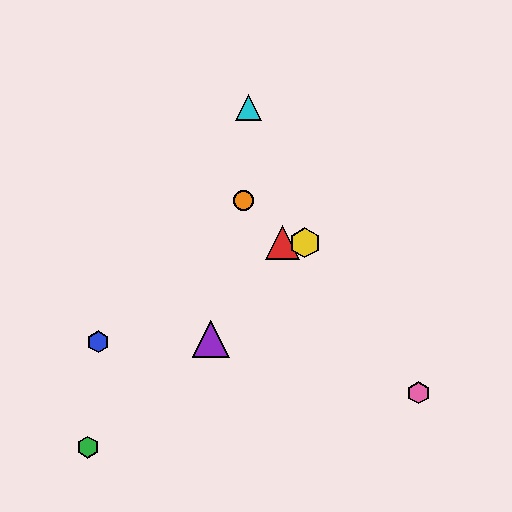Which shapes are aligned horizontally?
The red triangle, the yellow hexagon are aligned horizontally.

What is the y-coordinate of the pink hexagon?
The pink hexagon is at y≈393.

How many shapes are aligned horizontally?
2 shapes (the red triangle, the yellow hexagon) are aligned horizontally.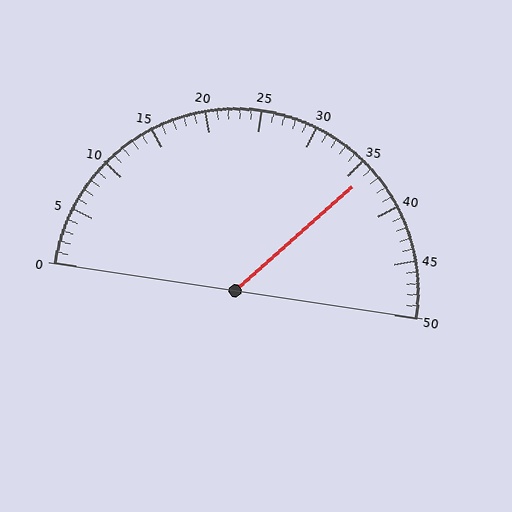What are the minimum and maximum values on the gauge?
The gauge ranges from 0 to 50.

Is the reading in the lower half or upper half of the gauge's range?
The reading is in the upper half of the range (0 to 50).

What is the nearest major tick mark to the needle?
The nearest major tick mark is 35.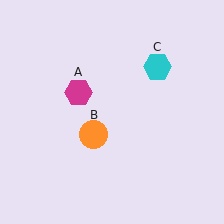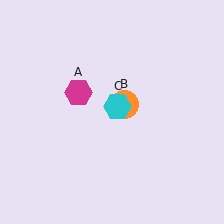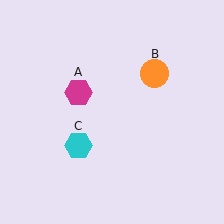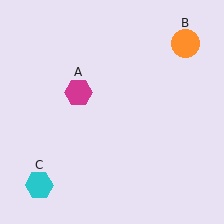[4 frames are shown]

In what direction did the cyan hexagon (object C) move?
The cyan hexagon (object C) moved down and to the left.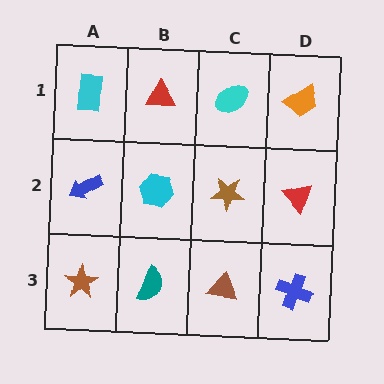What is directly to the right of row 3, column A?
A teal semicircle.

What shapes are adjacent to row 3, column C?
A brown star (row 2, column C), a teal semicircle (row 3, column B), a blue cross (row 3, column D).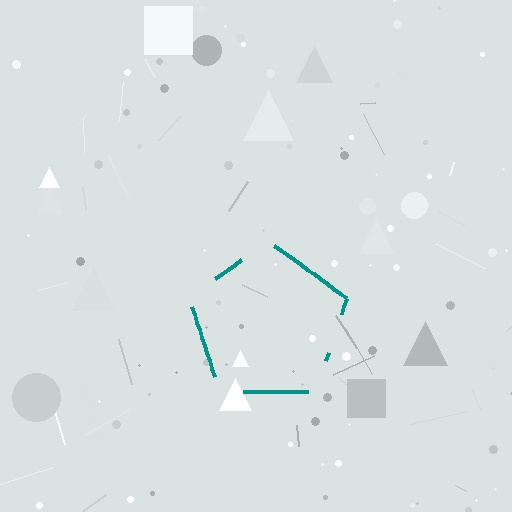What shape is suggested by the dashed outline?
The dashed outline suggests a pentagon.